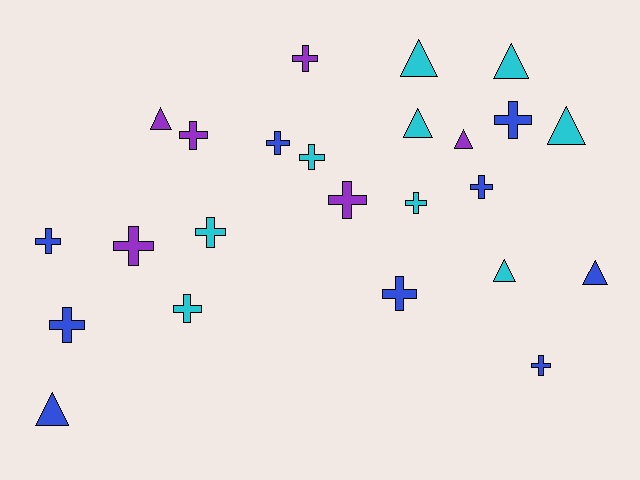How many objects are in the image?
There are 24 objects.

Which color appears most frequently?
Cyan, with 9 objects.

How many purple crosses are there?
There are 4 purple crosses.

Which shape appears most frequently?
Cross, with 15 objects.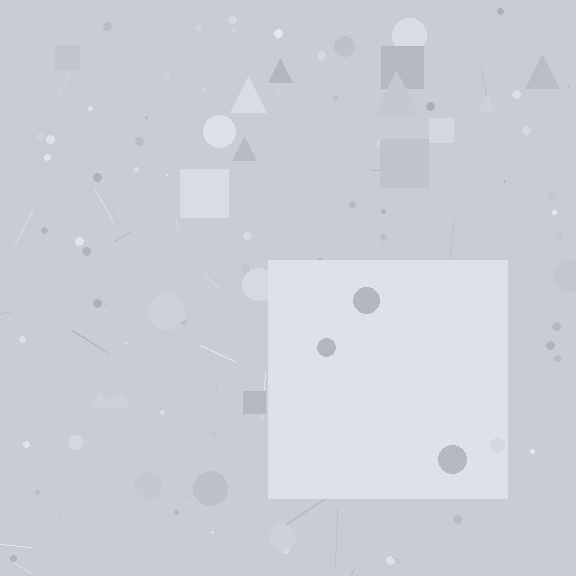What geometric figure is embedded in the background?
A square is embedded in the background.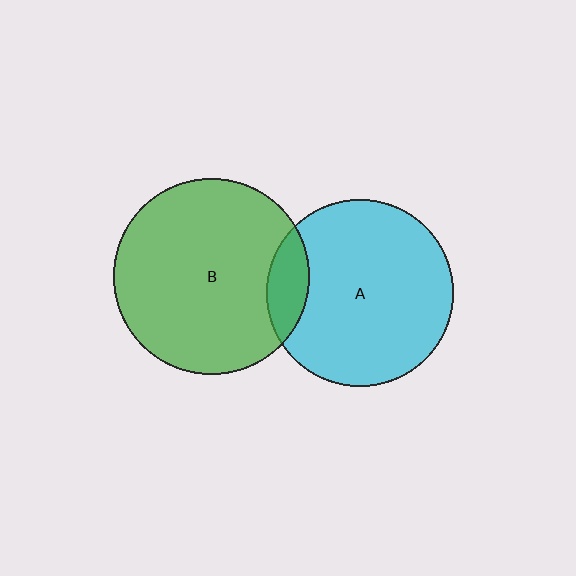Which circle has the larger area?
Circle B (green).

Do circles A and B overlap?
Yes.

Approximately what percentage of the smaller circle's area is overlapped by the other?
Approximately 15%.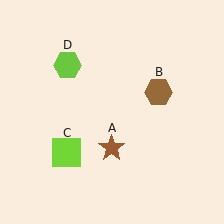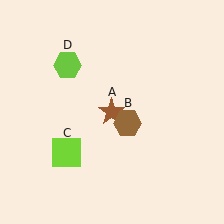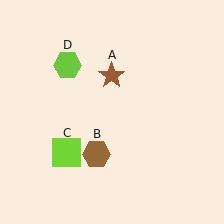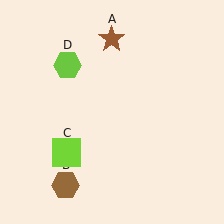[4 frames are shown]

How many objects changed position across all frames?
2 objects changed position: brown star (object A), brown hexagon (object B).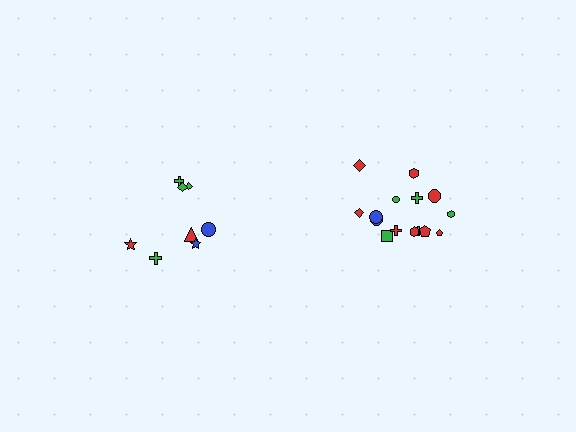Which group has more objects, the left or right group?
The right group.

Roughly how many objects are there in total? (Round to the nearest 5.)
Roughly 25 objects in total.